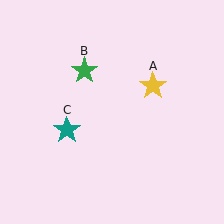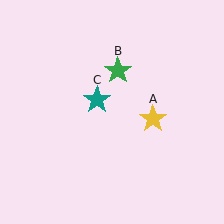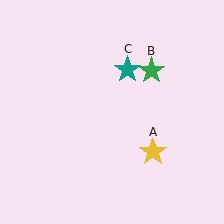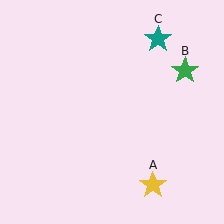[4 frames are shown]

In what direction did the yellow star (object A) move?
The yellow star (object A) moved down.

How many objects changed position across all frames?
3 objects changed position: yellow star (object A), green star (object B), teal star (object C).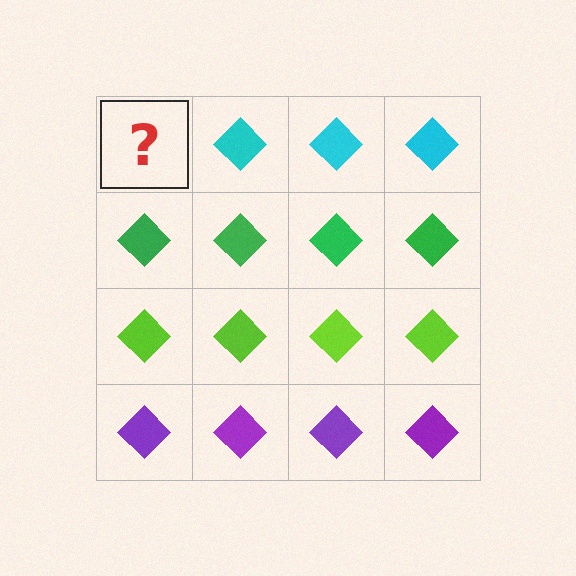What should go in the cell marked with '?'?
The missing cell should contain a cyan diamond.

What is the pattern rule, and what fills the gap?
The rule is that each row has a consistent color. The gap should be filled with a cyan diamond.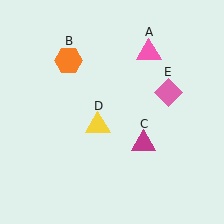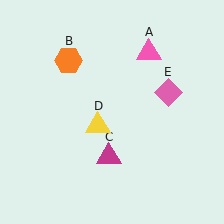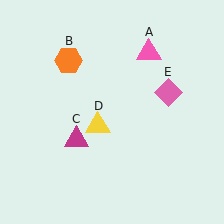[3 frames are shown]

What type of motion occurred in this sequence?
The magenta triangle (object C) rotated clockwise around the center of the scene.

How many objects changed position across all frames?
1 object changed position: magenta triangle (object C).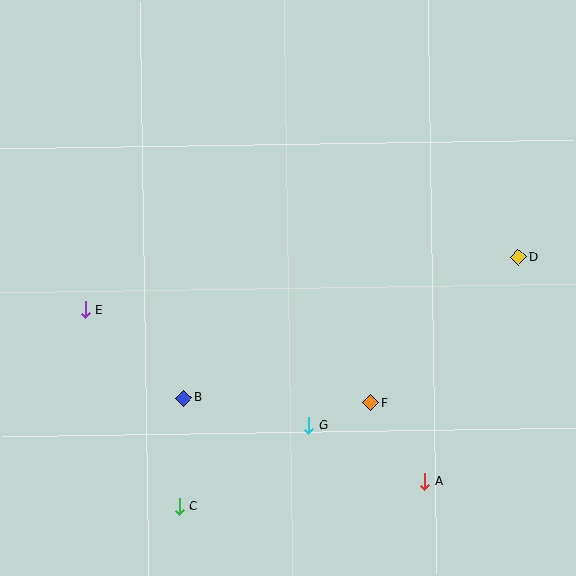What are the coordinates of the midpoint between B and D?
The midpoint between B and D is at (351, 328).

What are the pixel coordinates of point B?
Point B is at (184, 398).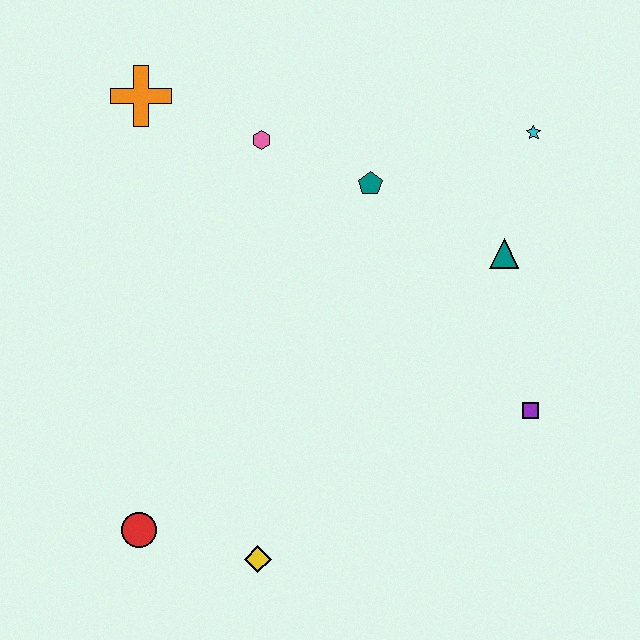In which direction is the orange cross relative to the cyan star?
The orange cross is to the left of the cyan star.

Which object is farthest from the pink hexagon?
The yellow diamond is farthest from the pink hexagon.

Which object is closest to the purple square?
The teal triangle is closest to the purple square.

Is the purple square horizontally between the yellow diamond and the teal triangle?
No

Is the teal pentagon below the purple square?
No